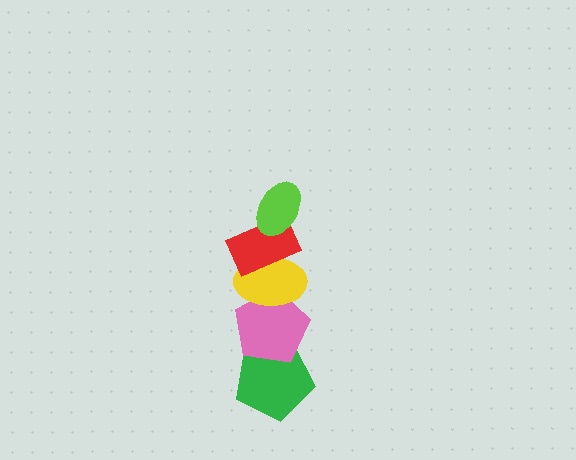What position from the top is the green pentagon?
The green pentagon is 5th from the top.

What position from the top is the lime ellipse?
The lime ellipse is 1st from the top.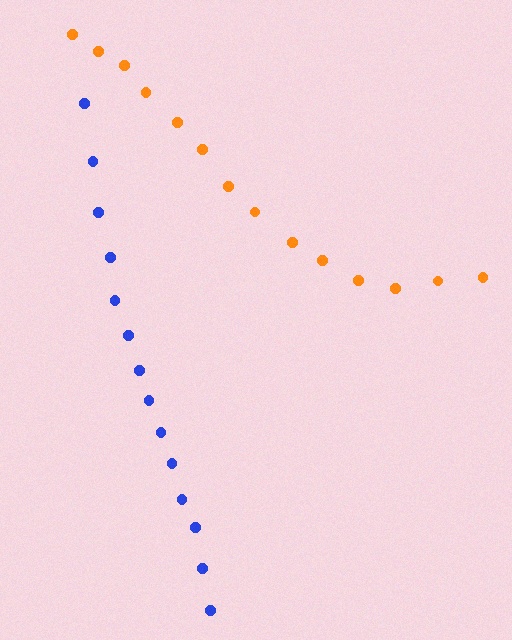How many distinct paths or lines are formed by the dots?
There are 2 distinct paths.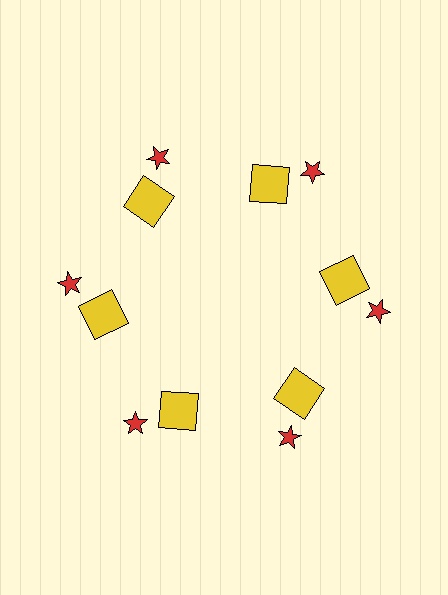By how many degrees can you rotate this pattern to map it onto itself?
The pattern maps onto itself every 60 degrees of rotation.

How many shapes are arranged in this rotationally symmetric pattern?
There are 12 shapes, arranged in 6 groups of 2.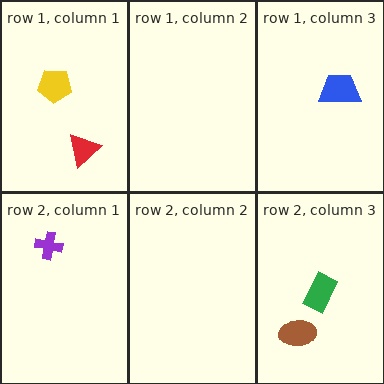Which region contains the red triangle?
The row 1, column 1 region.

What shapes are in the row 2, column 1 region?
The purple cross.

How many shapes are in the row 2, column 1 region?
1.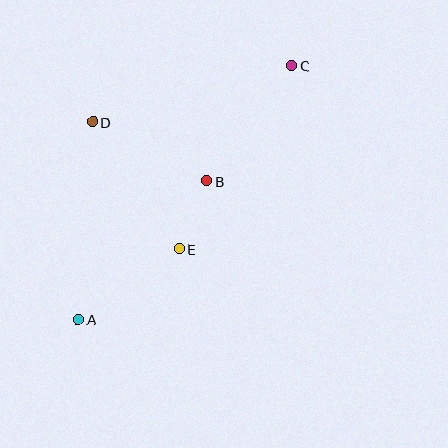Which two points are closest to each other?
Points B and E are closest to each other.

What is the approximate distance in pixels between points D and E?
The distance between D and E is approximately 154 pixels.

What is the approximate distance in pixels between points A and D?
The distance between A and D is approximately 199 pixels.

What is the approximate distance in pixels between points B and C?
The distance between B and C is approximately 143 pixels.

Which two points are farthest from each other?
Points A and C are farthest from each other.